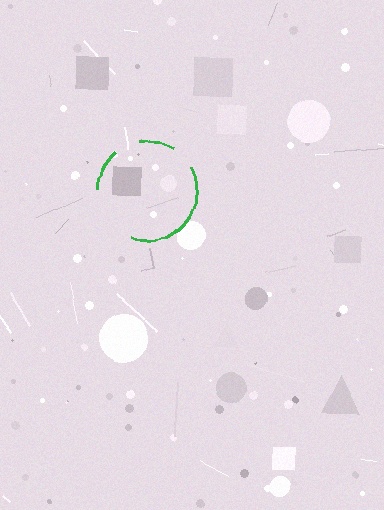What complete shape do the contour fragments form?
The contour fragments form a circle.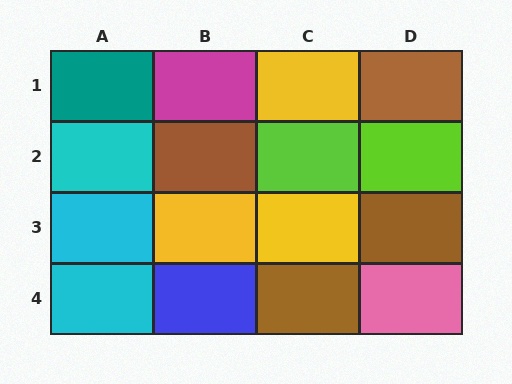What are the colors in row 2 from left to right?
Cyan, brown, lime, lime.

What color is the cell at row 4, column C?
Brown.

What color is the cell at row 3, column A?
Cyan.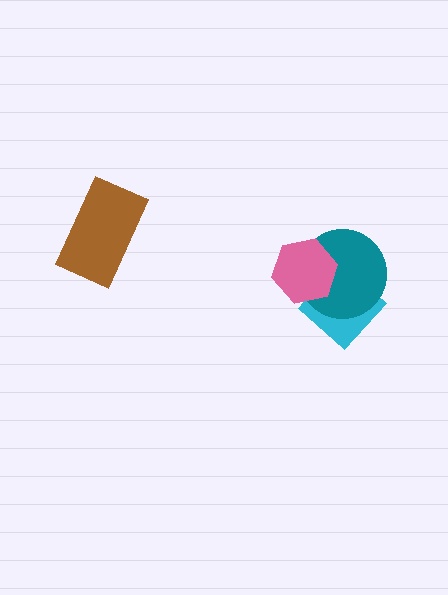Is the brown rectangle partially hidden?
No, no other shape covers it.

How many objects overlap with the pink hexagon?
2 objects overlap with the pink hexagon.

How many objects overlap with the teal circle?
2 objects overlap with the teal circle.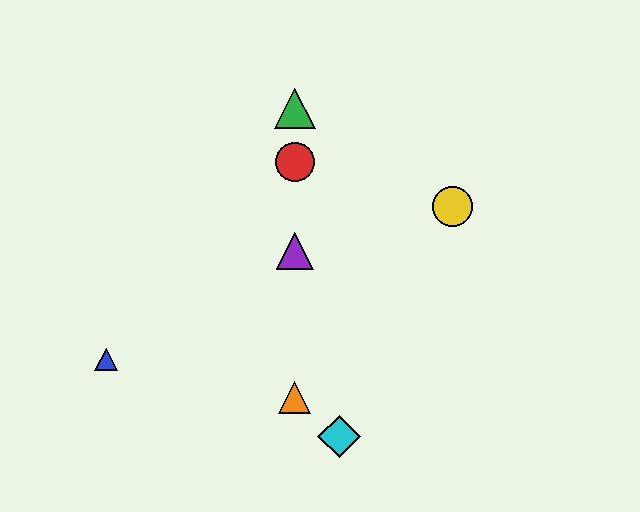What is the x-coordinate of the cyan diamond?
The cyan diamond is at x≈339.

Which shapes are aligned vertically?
The red circle, the green triangle, the purple triangle, the orange triangle are aligned vertically.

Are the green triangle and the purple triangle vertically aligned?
Yes, both are at x≈295.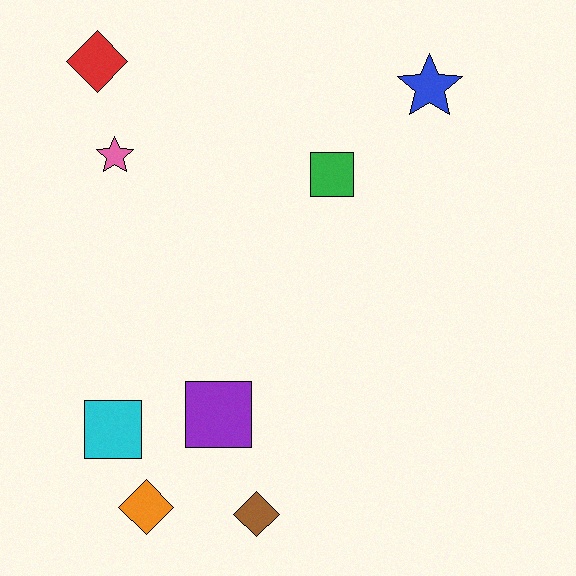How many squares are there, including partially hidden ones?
There are 3 squares.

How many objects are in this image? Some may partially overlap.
There are 8 objects.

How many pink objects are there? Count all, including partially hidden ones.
There is 1 pink object.